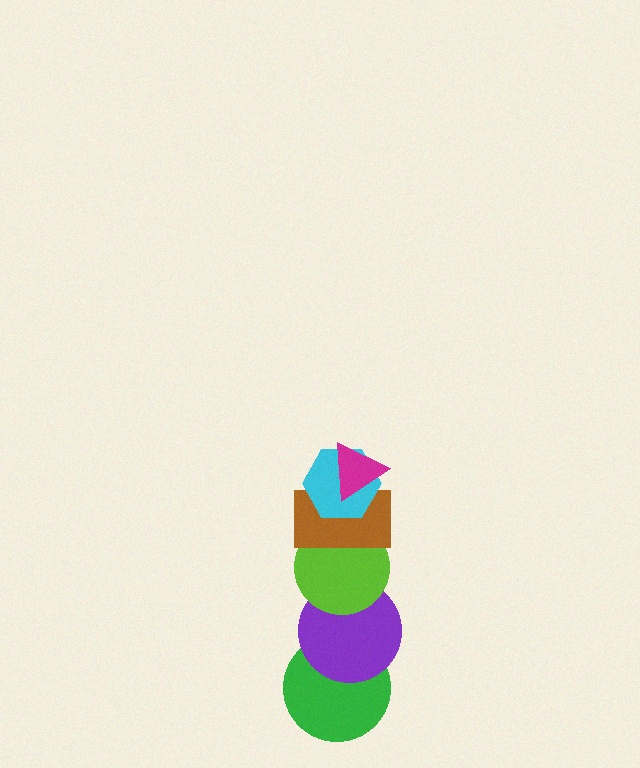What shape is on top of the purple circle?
The lime circle is on top of the purple circle.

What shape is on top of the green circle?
The purple circle is on top of the green circle.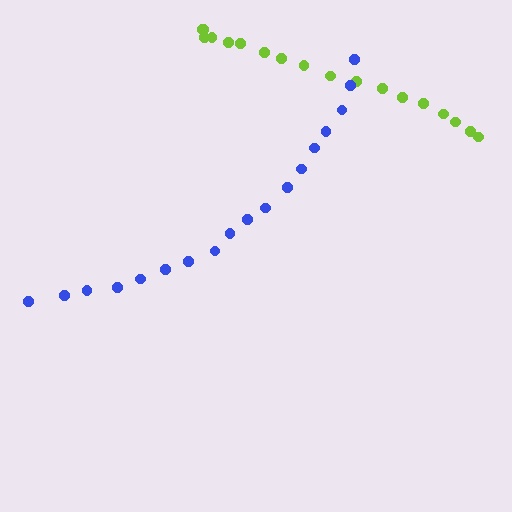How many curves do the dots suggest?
There are 2 distinct paths.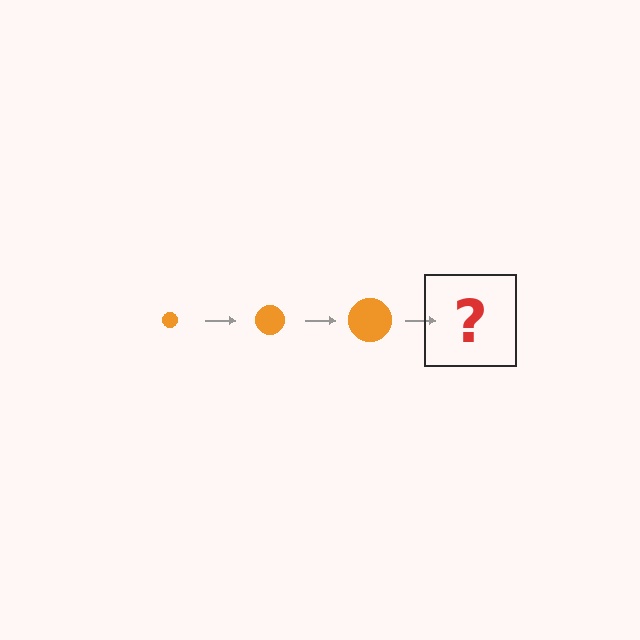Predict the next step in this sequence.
The next step is an orange circle, larger than the previous one.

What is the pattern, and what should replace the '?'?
The pattern is that the circle gets progressively larger each step. The '?' should be an orange circle, larger than the previous one.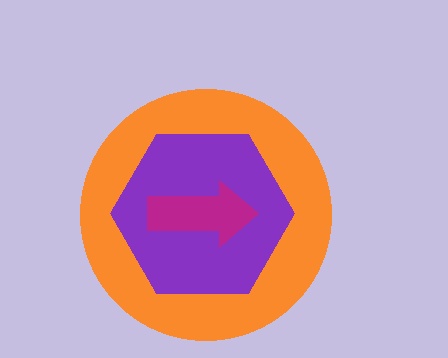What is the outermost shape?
The orange circle.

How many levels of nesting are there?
3.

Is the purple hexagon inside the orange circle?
Yes.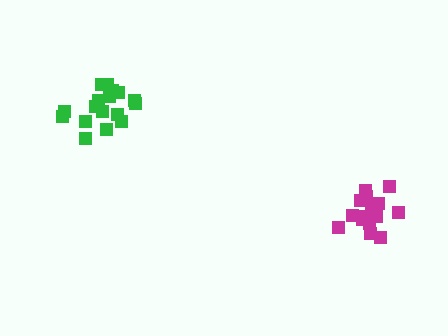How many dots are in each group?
Group 1: 17 dots, Group 2: 17 dots (34 total).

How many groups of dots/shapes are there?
There are 2 groups.